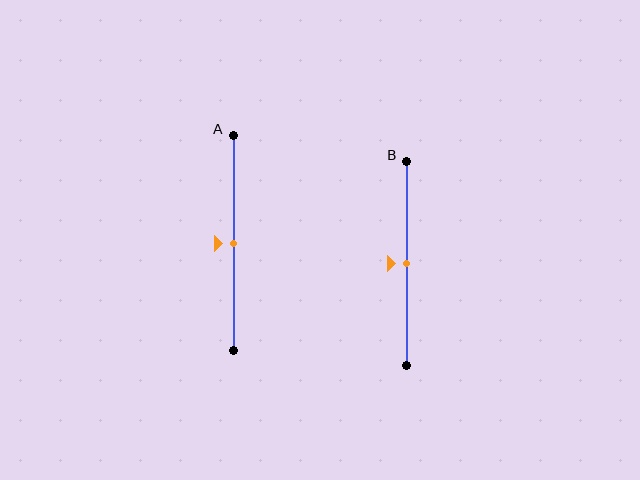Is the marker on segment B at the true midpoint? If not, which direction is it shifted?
Yes, the marker on segment B is at the true midpoint.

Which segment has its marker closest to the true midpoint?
Segment A has its marker closest to the true midpoint.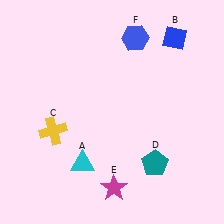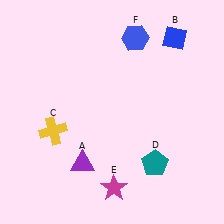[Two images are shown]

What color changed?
The triangle (A) changed from cyan in Image 1 to purple in Image 2.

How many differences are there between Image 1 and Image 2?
There is 1 difference between the two images.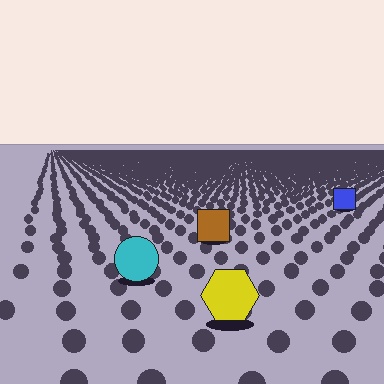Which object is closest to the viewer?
The yellow hexagon is closest. The texture marks near it are larger and more spread out.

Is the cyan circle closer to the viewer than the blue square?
Yes. The cyan circle is closer — you can tell from the texture gradient: the ground texture is coarser near it.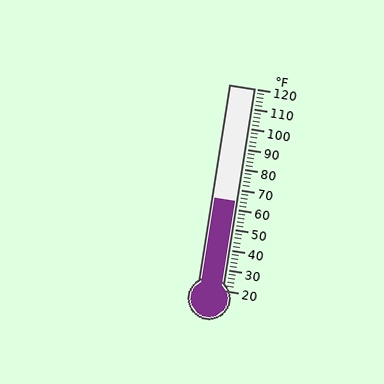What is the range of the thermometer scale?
The thermometer scale ranges from 20°F to 120°F.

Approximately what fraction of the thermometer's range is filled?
The thermometer is filled to approximately 45% of its range.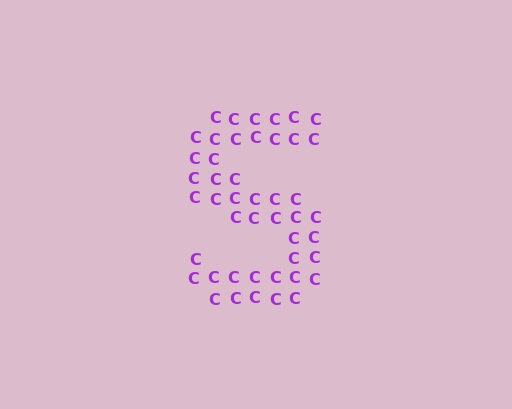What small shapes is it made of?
It is made of small letter C's.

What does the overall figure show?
The overall figure shows the letter S.